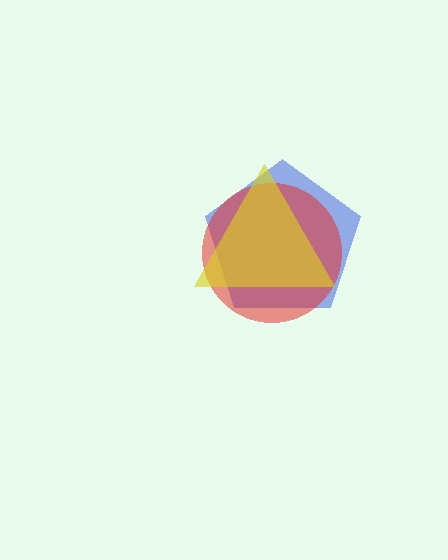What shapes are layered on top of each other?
The layered shapes are: a blue pentagon, a red circle, a yellow triangle.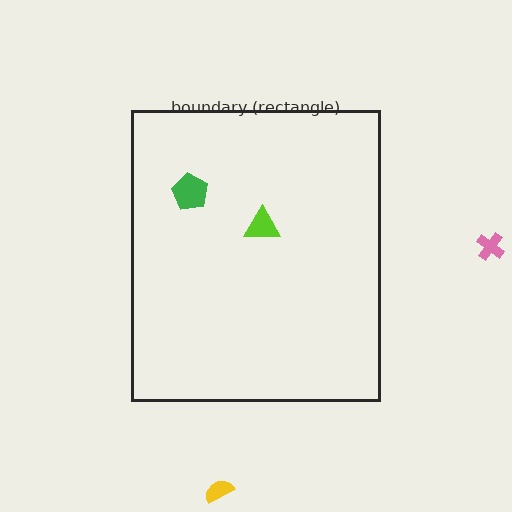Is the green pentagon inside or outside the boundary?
Inside.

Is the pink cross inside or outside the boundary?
Outside.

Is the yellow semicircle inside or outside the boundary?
Outside.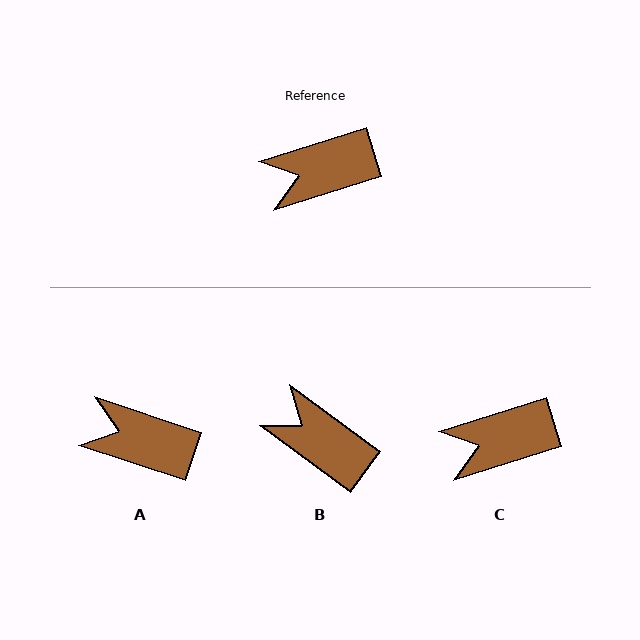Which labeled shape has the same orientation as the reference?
C.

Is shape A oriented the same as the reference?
No, it is off by about 36 degrees.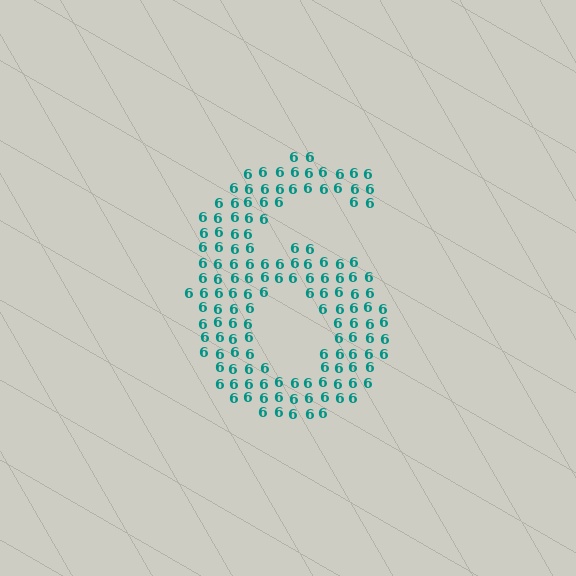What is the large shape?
The large shape is the digit 6.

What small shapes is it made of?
It is made of small digit 6's.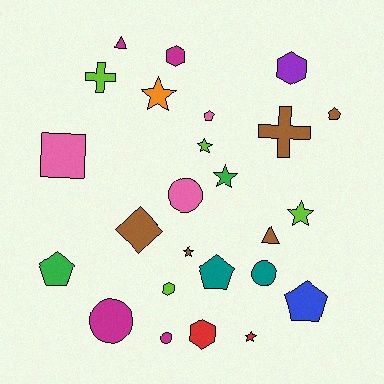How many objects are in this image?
There are 25 objects.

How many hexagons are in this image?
There are 4 hexagons.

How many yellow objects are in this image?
There are no yellow objects.